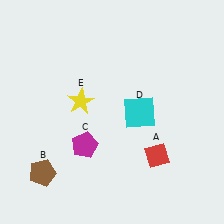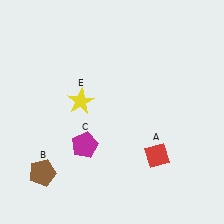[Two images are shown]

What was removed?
The cyan square (D) was removed in Image 2.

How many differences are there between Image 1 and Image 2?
There is 1 difference between the two images.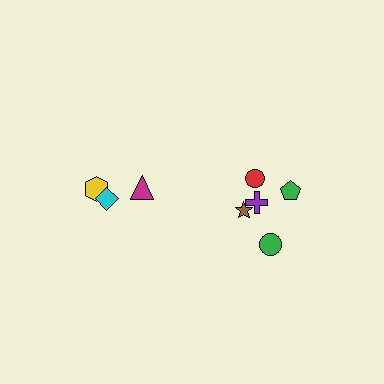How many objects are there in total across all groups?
There are 8 objects.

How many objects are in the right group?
There are 5 objects.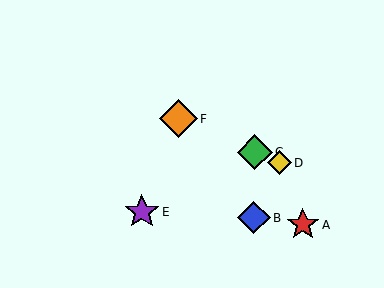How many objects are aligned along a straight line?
3 objects (C, D, F) are aligned along a straight line.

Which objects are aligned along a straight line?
Objects C, D, F are aligned along a straight line.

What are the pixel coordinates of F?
Object F is at (178, 119).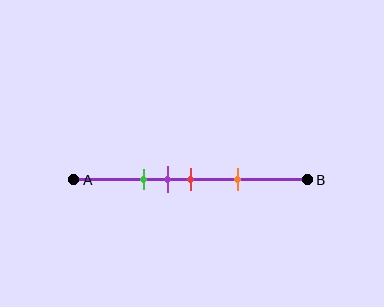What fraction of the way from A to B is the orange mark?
The orange mark is approximately 70% (0.7) of the way from A to B.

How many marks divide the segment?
There are 4 marks dividing the segment.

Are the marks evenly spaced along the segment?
No, the marks are not evenly spaced.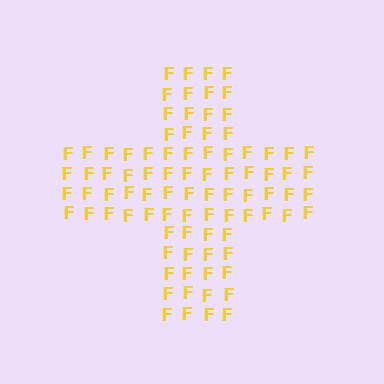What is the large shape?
The large shape is a cross.